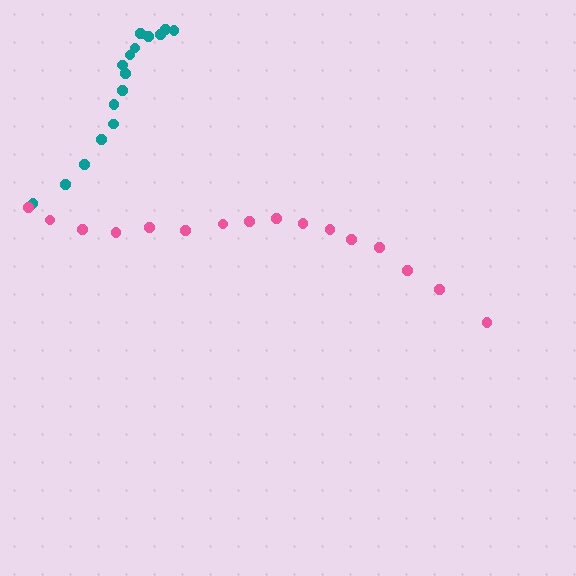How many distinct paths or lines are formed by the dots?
There are 2 distinct paths.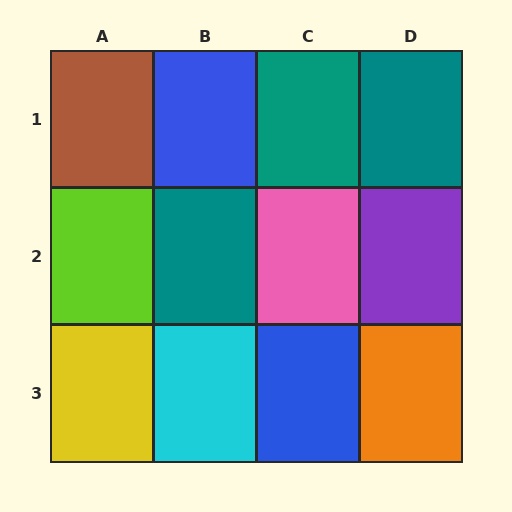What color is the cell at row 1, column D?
Teal.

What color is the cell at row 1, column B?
Blue.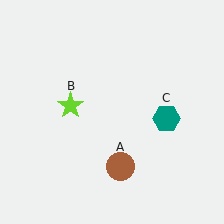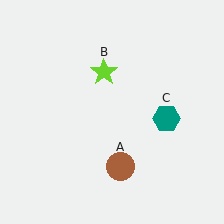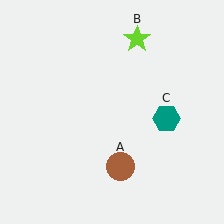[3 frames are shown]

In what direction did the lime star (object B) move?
The lime star (object B) moved up and to the right.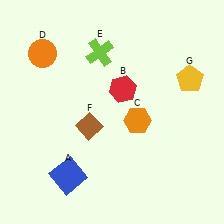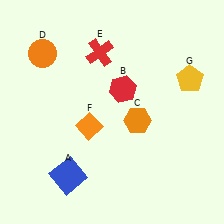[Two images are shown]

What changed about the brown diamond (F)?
In Image 1, F is brown. In Image 2, it changed to orange.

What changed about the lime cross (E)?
In Image 1, E is lime. In Image 2, it changed to red.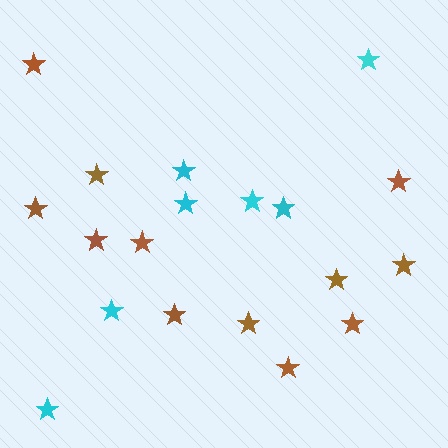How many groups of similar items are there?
There are 2 groups: one group of cyan stars (7) and one group of brown stars (12).